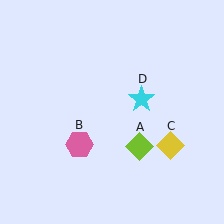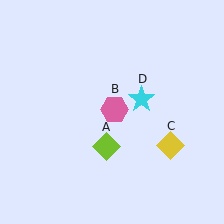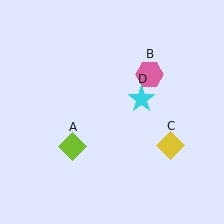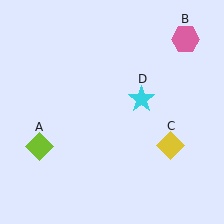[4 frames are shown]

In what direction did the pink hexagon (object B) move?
The pink hexagon (object B) moved up and to the right.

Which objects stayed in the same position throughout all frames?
Yellow diamond (object C) and cyan star (object D) remained stationary.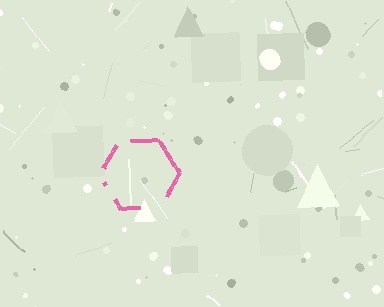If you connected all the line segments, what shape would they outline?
They would outline a hexagon.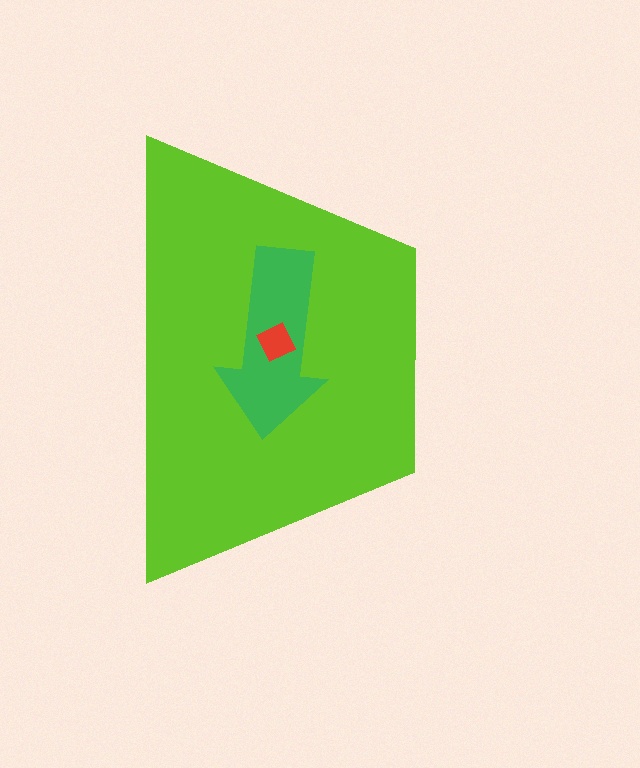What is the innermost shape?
The red square.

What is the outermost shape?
The lime trapezoid.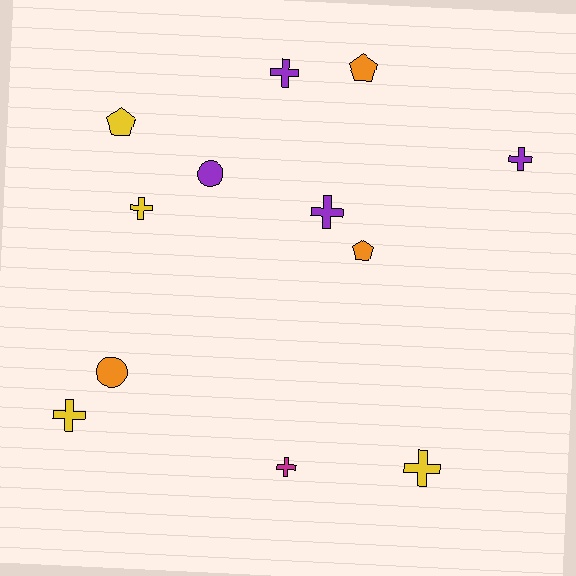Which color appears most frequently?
Yellow, with 4 objects.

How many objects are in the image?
There are 12 objects.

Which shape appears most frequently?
Cross, with 7 objects.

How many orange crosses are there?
There are no orange crosses.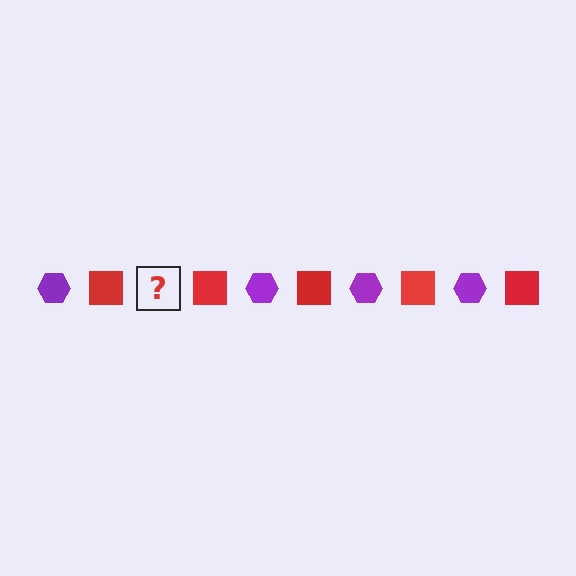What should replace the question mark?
The question mark should be replaced with a purple hexagon.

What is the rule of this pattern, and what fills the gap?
The rule is that the pattern alternates between purple hexagon and red square. The gap should be filled with a purple hexagon.